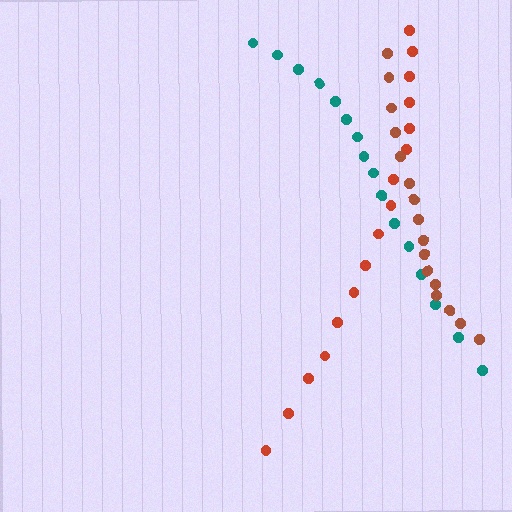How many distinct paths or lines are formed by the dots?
There are 3 distinct paths.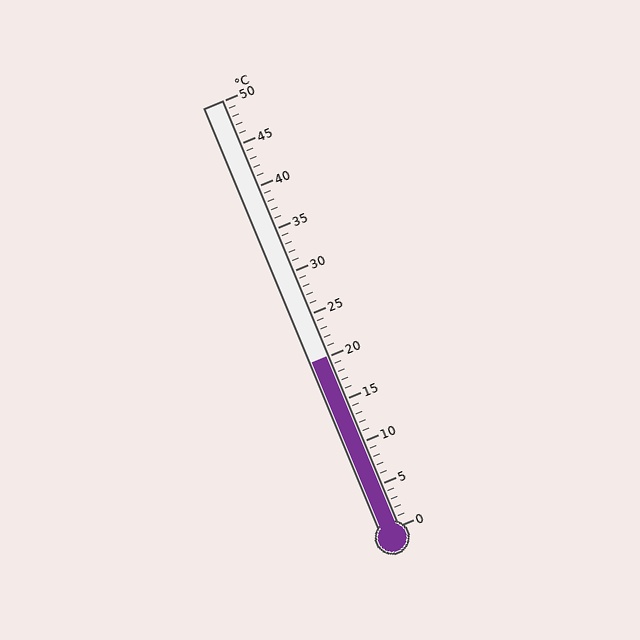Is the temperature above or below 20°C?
The temperature is at 20°C.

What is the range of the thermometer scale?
The thermometer scale ranges from 0°C to 50°C.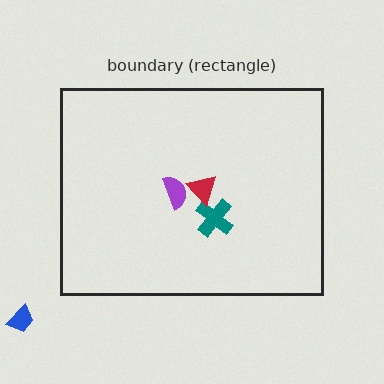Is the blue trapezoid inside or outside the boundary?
Outside.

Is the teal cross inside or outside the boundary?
Inside.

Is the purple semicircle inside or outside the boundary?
Inside.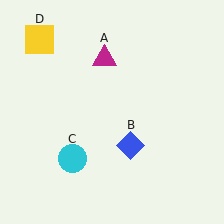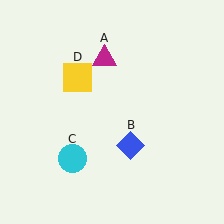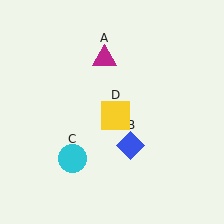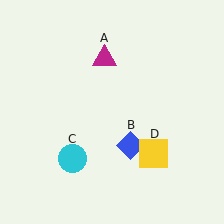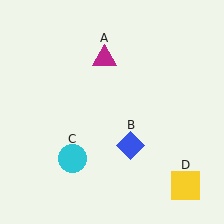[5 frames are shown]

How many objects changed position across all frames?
1 object changed position: yellow square (object D).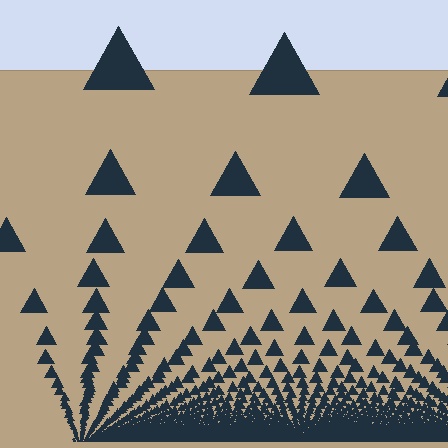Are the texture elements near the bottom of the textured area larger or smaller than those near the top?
Smaller. The gradient is inverted — elements near the bottom are smaller and denser.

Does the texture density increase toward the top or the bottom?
Density increases toward the bottom.